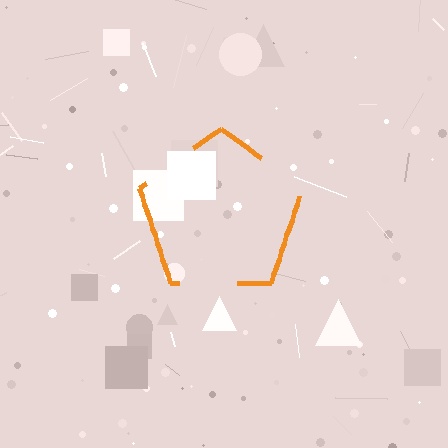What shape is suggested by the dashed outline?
The dashed outline suggests a pentagon.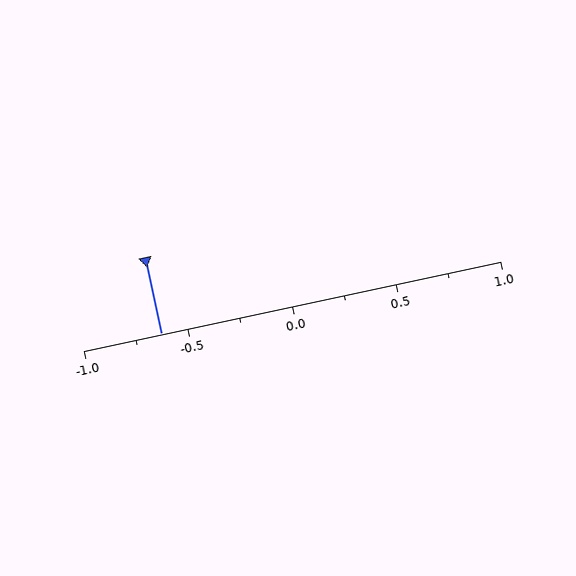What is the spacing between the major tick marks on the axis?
The major ticks are spaced 0.5 apart.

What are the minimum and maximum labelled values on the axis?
The axis runs from -1.0 to 1.0.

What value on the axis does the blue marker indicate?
The marker indicates approximately -0.62.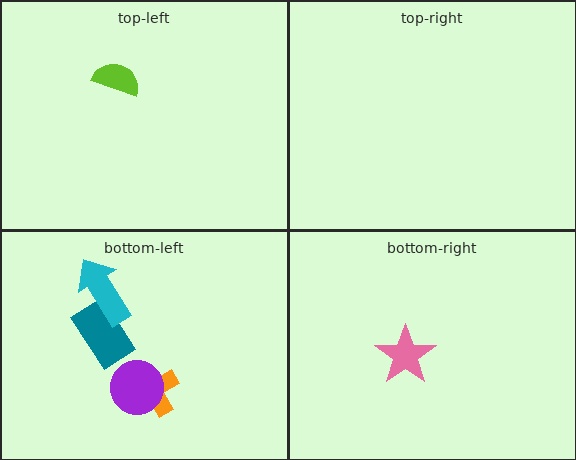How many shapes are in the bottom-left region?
4.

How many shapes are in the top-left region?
1.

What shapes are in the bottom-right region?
The pink star.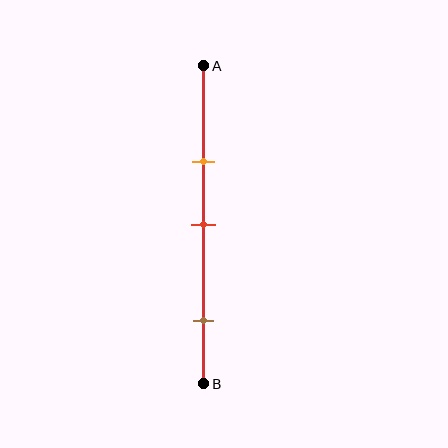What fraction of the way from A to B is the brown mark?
The brown mark is approximately 80% (0.8) of the way from A to B.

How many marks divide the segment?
There are 3 marks dividing the segment.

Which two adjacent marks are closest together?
The orange and red marks are the closest adjacent pair.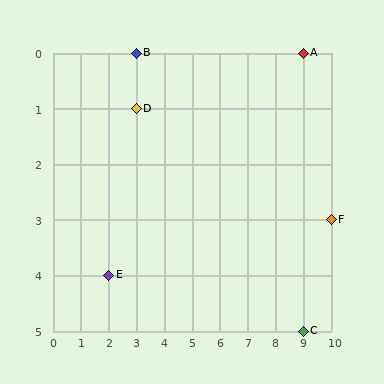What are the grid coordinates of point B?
Point B is at grid coordinates (3, 0).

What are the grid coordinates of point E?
Point E is at grid coordinates (2, 4).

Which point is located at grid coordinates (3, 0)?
Point B is at (3, 0).